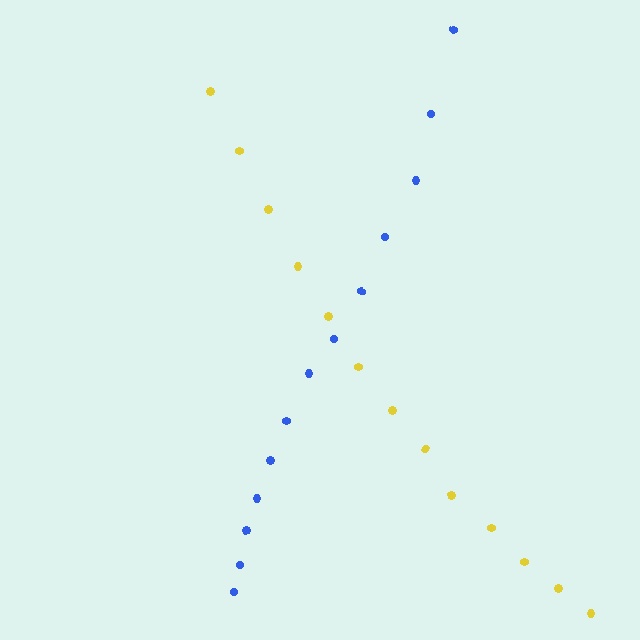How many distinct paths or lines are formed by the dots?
There are 2 distinct paths.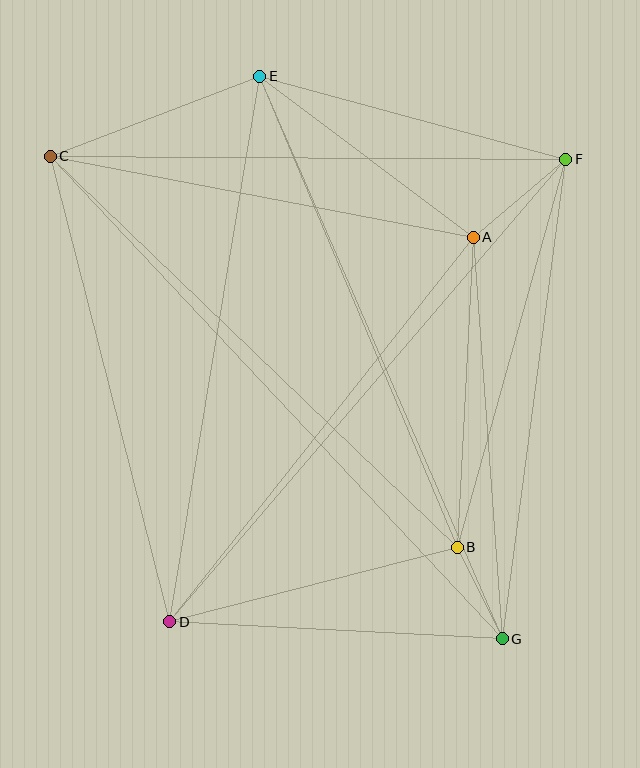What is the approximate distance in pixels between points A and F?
The distance between A and F is approximately 121 pixels.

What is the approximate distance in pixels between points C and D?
The distance between C and D is approximately 481 pixels.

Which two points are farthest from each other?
Points C and G are farthest from each other.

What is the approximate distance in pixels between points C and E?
The distance between C and E is approximately 224 pixels.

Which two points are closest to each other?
Points B and G are closest to each other.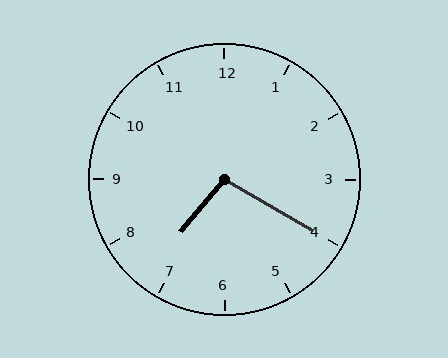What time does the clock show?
7:20.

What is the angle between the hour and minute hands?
Approximately 100 degrees.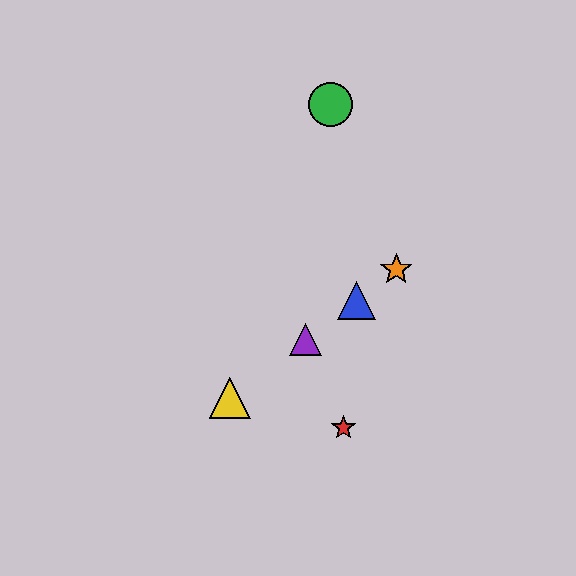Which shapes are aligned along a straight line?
The blue triangle, the yellow triangle, the purple triangle, the orange star are aligned along a straight line.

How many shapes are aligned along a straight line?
4 shapes (the blue triangle, the yellow triangle, the purple triangle, the orange star) are aligned along a straight line.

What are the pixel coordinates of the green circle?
The green circle is at (330, 104).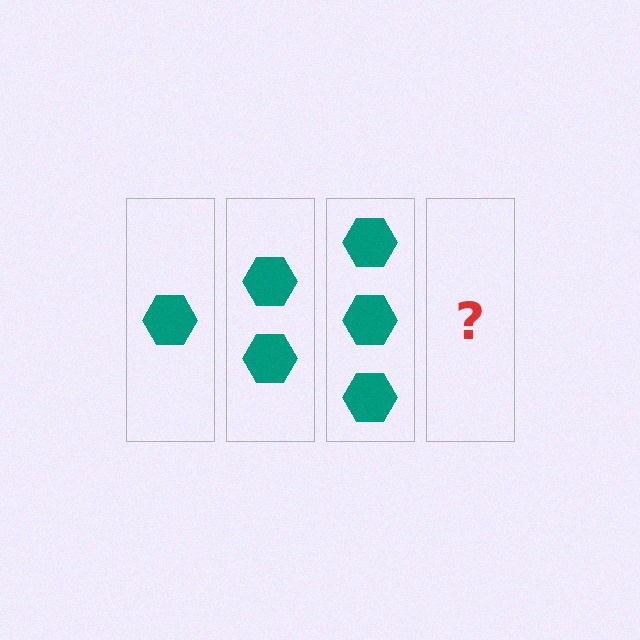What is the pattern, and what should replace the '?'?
The pattern is that each step adds one more hexagon. The '?' should be 4 hexagons.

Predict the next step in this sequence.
The next step is 4 hexagons.